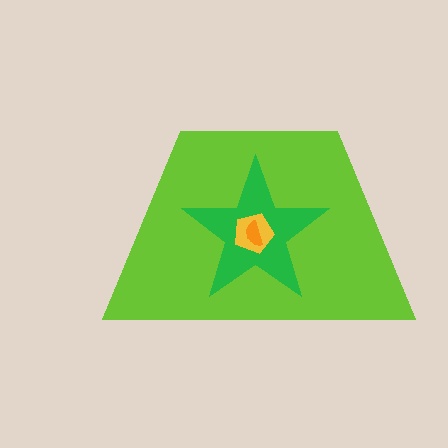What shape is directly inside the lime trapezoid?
The green star.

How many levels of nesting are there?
4.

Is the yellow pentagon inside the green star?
Yes.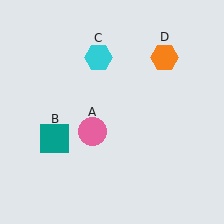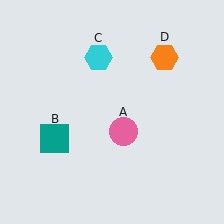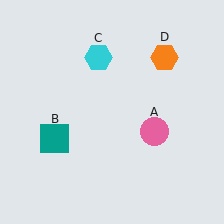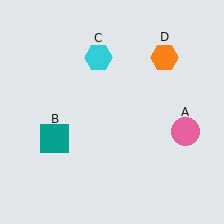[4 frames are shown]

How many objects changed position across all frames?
1 object changed position: pink circle (object A).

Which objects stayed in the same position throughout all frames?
Teal square (object B) and cyan hexagon (object C) and orange hexagon (object D) remained stationary.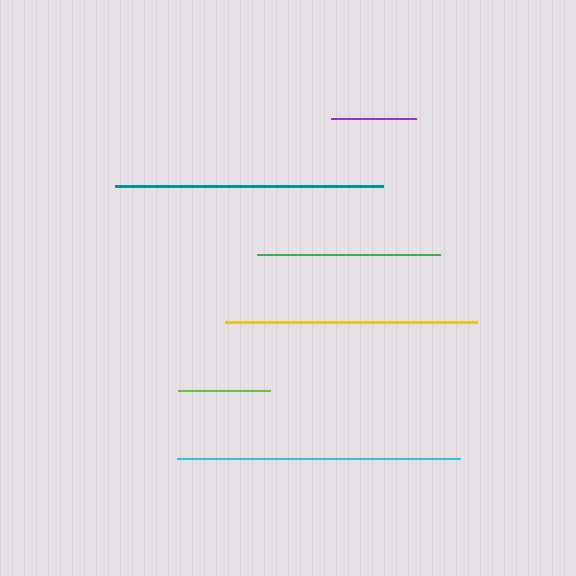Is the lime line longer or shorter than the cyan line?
The cyan line is longer than the lime line.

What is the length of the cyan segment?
The cyan segment is approximately 283 pixels long.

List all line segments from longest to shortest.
From longest to shortest: cyan, teal, yellow, green, lime, purple.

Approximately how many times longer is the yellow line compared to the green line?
The yellow line is approximately 1.4 times the length of the green line.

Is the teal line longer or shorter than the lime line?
The teal line is longer than the lime line.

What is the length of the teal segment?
The teal segment is approximately 268 pixels long.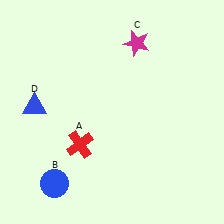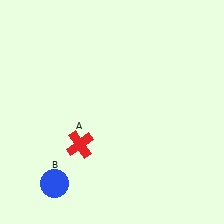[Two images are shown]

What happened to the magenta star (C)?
The magenta star (C) was removed in Image 2. It was in the top-right area of Image 1.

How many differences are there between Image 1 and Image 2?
There are 2 differences between the two images.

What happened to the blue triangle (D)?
The blue triangle (D) was removed in Image 2. It was in the top-left area of Image 1.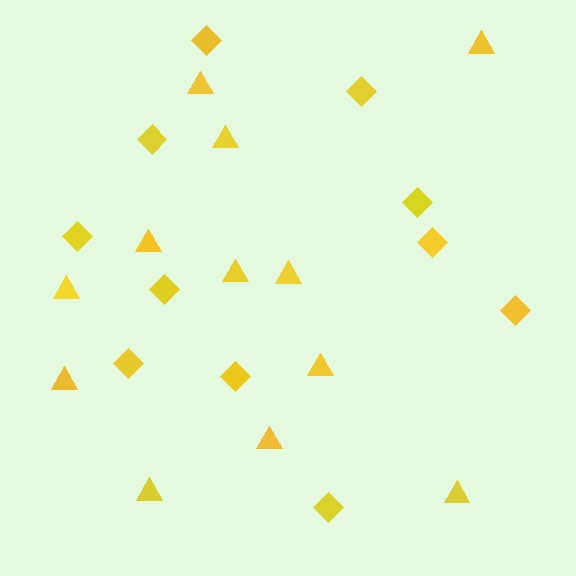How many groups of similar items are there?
There are 2 groups: one group of diamonds (11) and one group of triangles (12).